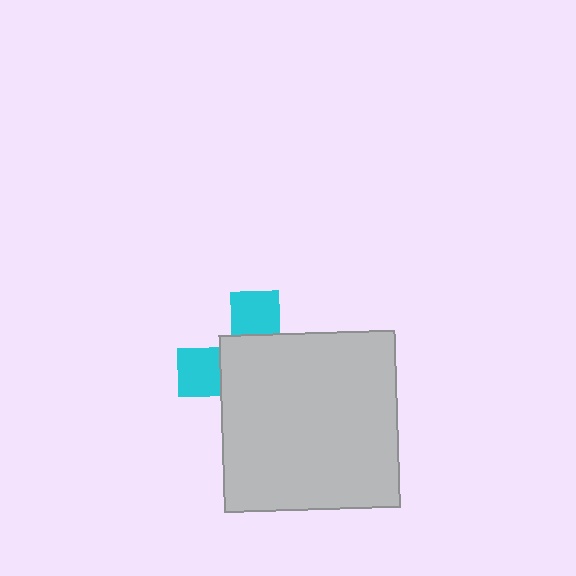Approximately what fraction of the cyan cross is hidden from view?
Roughly 68% of the cyan cross is hidden behind the light gray square.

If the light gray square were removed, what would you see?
You would see the complete cyan cross.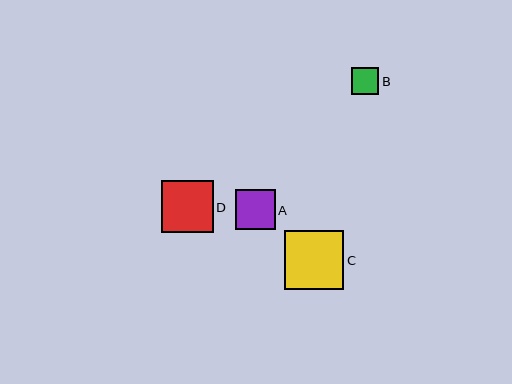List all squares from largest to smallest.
From largest to smallest: C, D, A, B.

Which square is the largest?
Square C is the largest with a size of approximately 59 pixels.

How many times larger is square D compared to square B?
Square D is approximately 1.9 times the size of square B.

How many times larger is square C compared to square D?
Square C is approximately 1.1 times the size of square D.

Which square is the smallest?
Square B is the smallest with a size of approximately 27 pixels.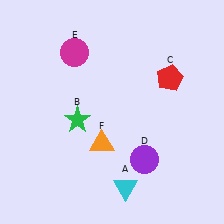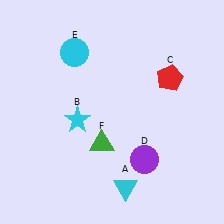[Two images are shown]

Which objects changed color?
B changed from green to cyan. E changed from magenta to cyan. F changed from orange to green.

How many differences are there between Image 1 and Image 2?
There are 3 differences between the two images.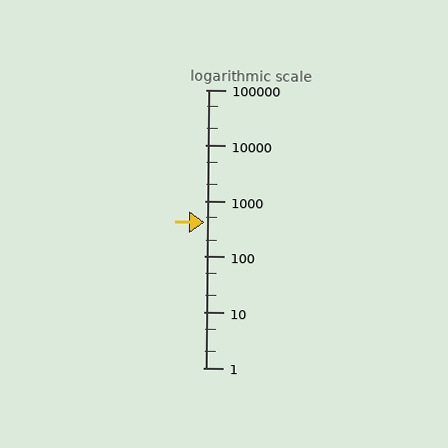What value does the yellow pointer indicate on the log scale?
The pointer indicates approximately 410.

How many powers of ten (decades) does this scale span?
The scale spans 5 decades, from 1 to 100000.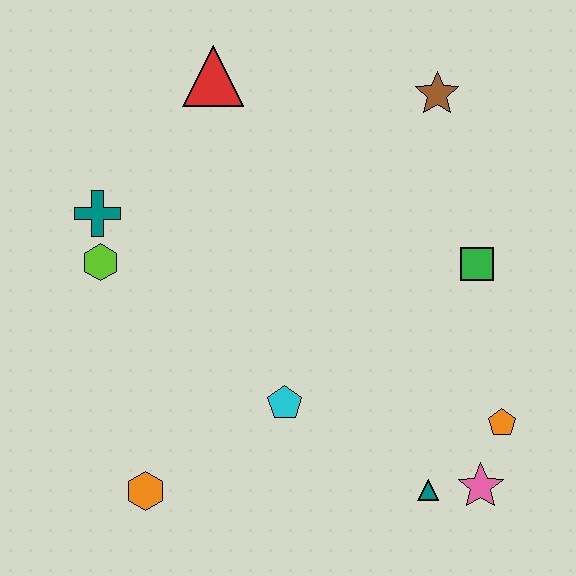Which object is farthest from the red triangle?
The pink star is farthest from the red triangle.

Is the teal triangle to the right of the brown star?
No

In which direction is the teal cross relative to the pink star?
The teal cross is to the left of the pink star.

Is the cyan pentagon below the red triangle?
Yes